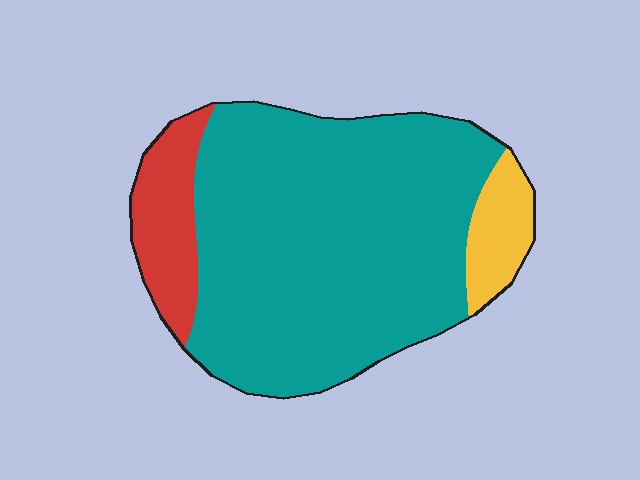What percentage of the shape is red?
Red takes up less than a sixth of the shape.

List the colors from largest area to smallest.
From largest to smallest: teal, red, yellow.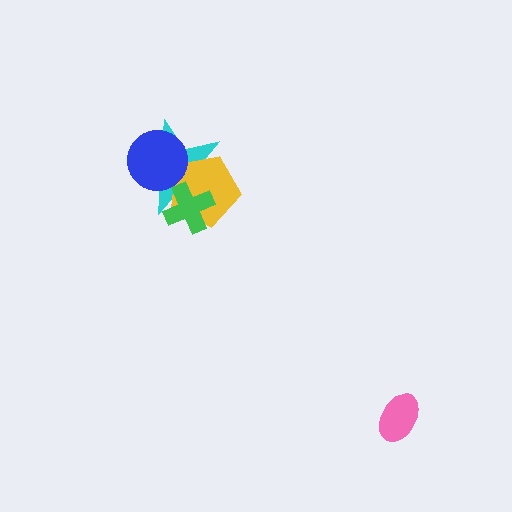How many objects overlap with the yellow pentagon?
3 objects overlap with the yellow pentagon.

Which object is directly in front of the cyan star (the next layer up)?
The yellow pentagon is directly in front of the cyan star.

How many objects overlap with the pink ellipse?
0 objects overlap with the pink ellipse.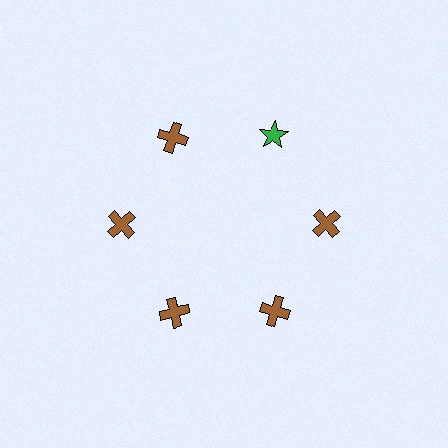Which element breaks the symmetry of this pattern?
The green star at roughly the 1 o'clock position breaks the symmetry. All other shapes are brown crosses.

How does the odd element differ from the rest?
It differs in both color (green instead of brown) and shape (star instead of cross).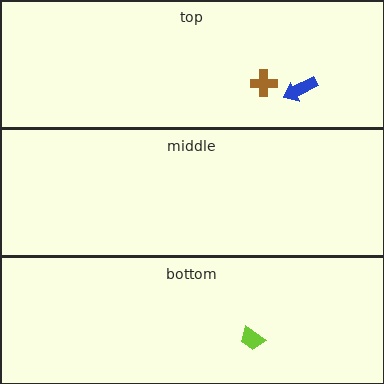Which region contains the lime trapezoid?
The bottom region.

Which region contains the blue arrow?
The top region.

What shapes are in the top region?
The brown cross, the blue arrow.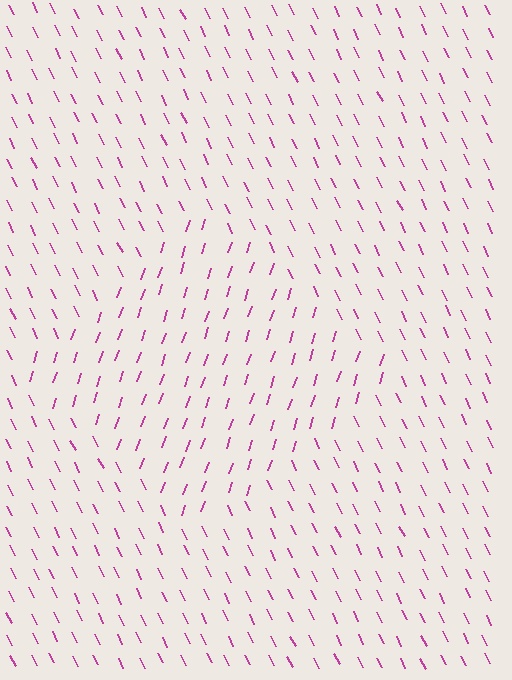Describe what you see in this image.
The image is filled with small magenta line segments. A diamond region in the image has lines oriented differently from the surrounding lines, creating a visible texture boundary.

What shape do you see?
I see a diamond.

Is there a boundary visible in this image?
Yes, there is a texture boundary formed by a change in line orientation.